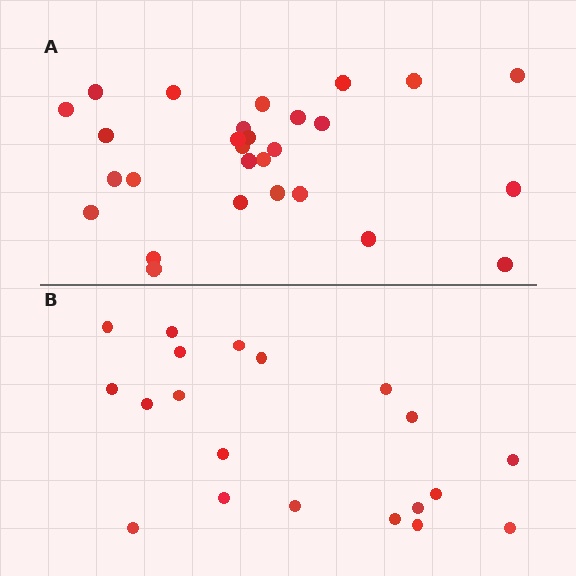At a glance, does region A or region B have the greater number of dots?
Region A (the top region) has more dots.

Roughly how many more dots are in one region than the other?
Region A has roughly 8 or so more dots than region B.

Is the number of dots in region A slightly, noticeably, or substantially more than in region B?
Region A has noticeably more, but not dramatically so. The ratio is roughly 1.4 to 1.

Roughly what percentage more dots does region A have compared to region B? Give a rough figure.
About 40% more.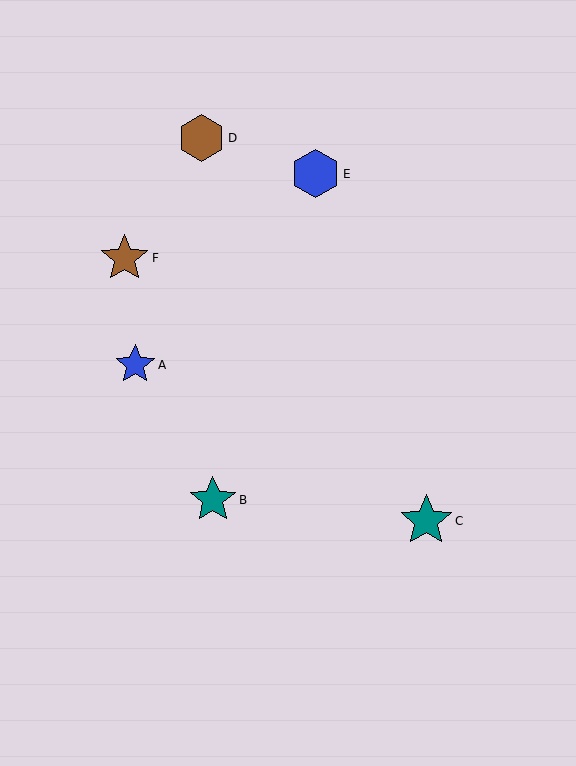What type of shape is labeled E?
Shape E is a blue hexagon.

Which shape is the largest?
The teal star (labeled C) is the largest.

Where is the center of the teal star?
The center of the teal star is at (213, 500).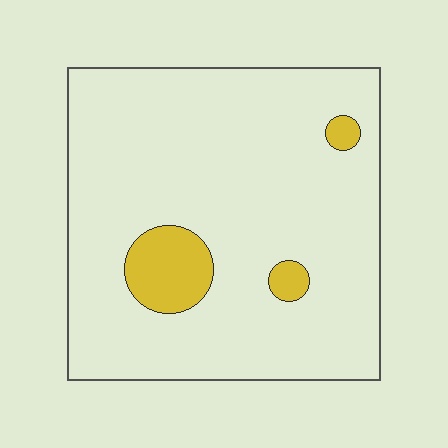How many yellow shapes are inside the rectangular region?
3.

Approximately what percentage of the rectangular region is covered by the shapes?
Approximately 10%.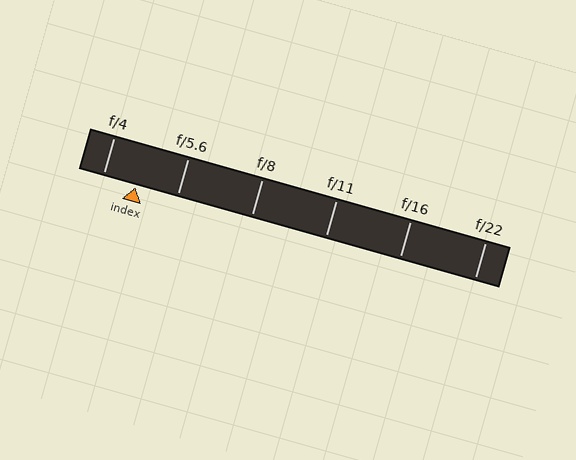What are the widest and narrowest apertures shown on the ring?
The widest aperture shown is f/4 and the narrowest is f/22.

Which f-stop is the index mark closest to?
The index mark is closest to f/4.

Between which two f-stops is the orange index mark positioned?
The index mark is between f/4 and f/5.6.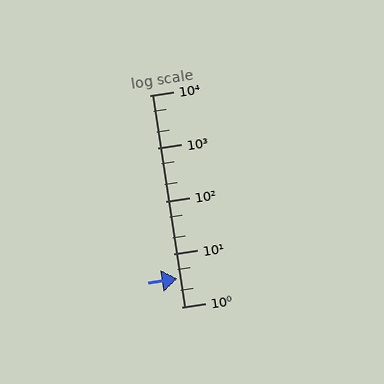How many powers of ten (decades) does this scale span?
The scale spans 4 decades, from 1 to 10000.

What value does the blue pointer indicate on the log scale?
The pointer indicates approximately 3.4.